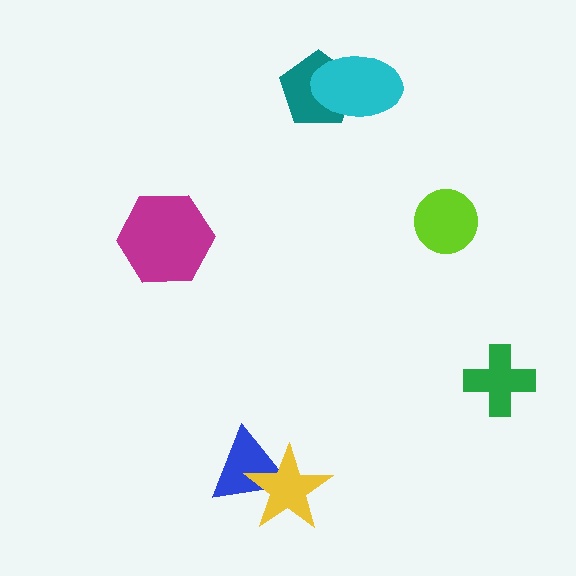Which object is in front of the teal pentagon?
The cyan ellipse is in front of the teal pentagon.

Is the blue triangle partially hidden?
Yes, it is partially covered by another shape.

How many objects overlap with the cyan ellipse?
1 object overlaps with the cyan ellipse.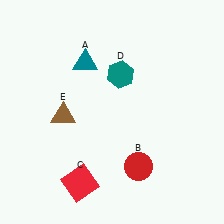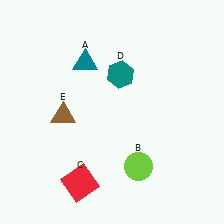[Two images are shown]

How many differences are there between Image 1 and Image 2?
There is 1 difference between the two images.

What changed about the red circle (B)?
In Image 1, B is red. In Image 2, it changed to lime.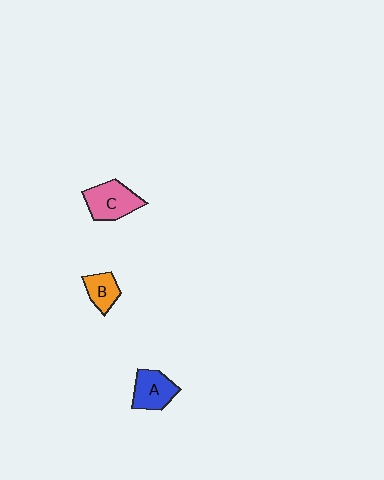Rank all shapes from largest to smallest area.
From largest to smallest: C (pink), A (blue), B (orange).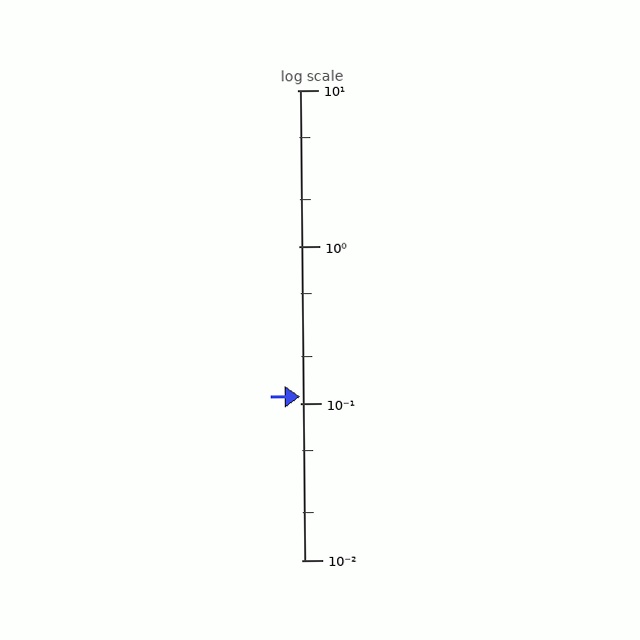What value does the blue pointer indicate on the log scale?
The pointer indicates approximately 0.11.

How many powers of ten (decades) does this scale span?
The scale spans 3 decades, from 0.01 to 10.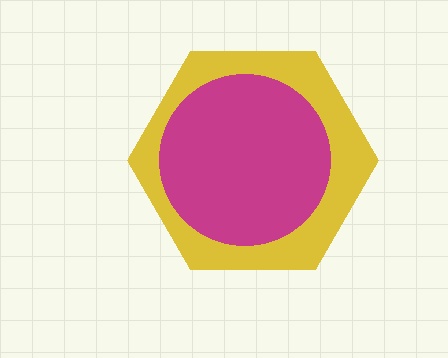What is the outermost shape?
The yellow hexagon.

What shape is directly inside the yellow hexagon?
The magenta circle.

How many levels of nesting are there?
2.